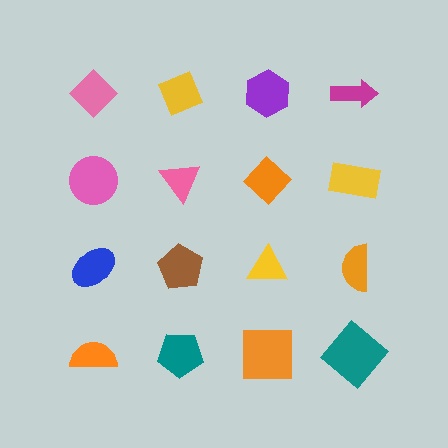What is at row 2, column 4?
A yellow rectangle.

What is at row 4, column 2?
A teal pentagon.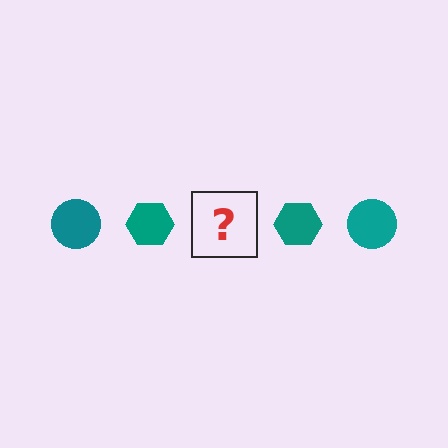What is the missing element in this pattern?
The missing element is a teal circle.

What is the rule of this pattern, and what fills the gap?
The rule is that the pattern cycles through circle, hexagon shapes in teal. The gap should be filled with a teal circle.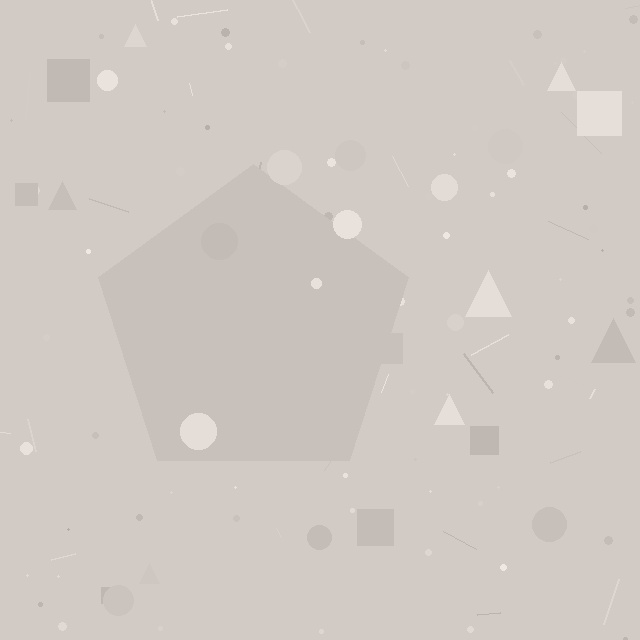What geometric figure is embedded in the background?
A pentagon is embedded in the background.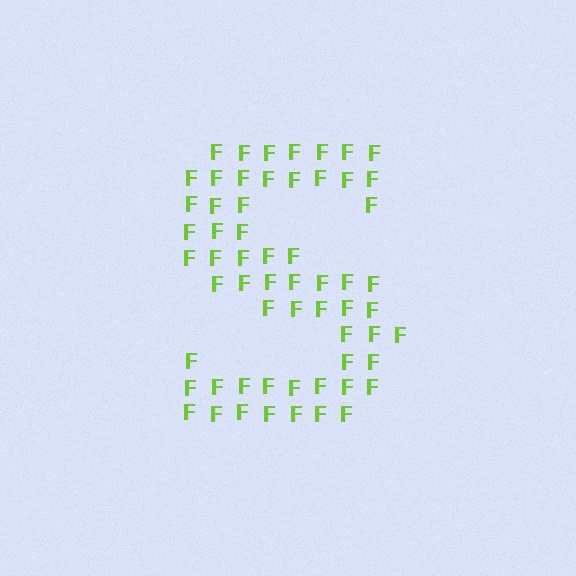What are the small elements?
The small elements are letter F's.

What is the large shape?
The large shape is the letter S.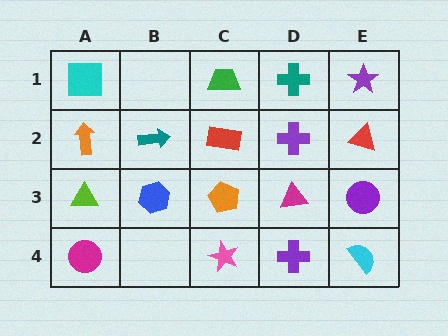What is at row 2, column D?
A purple cross.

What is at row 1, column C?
A green trapezoid.